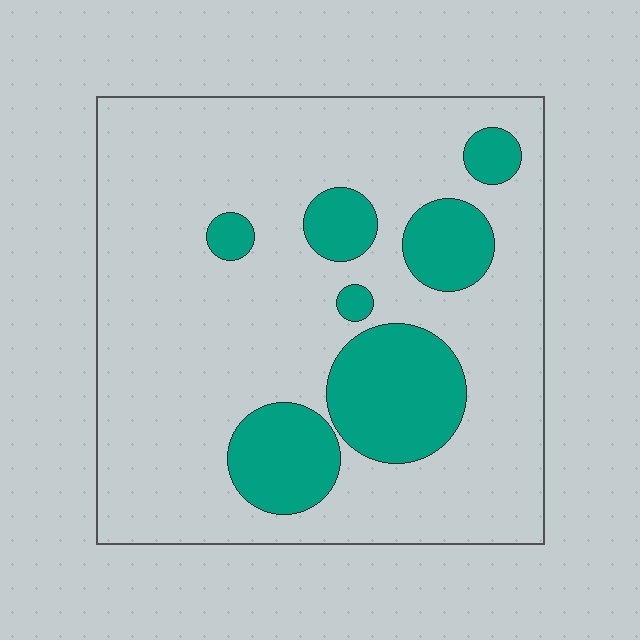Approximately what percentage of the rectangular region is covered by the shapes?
Approximately 20%.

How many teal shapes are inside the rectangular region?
7.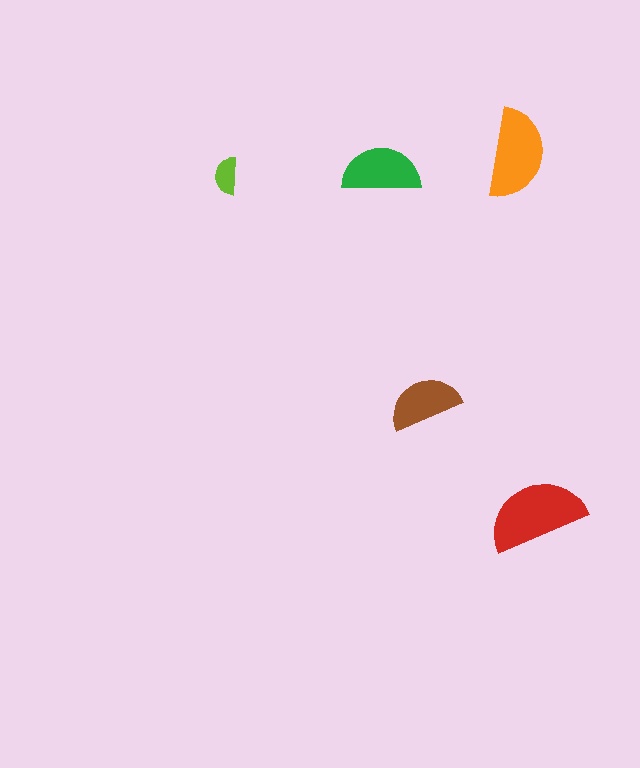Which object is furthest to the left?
The lime semicircle is leftmost.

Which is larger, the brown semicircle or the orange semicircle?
The orange one.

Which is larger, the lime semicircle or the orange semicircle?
The orange one.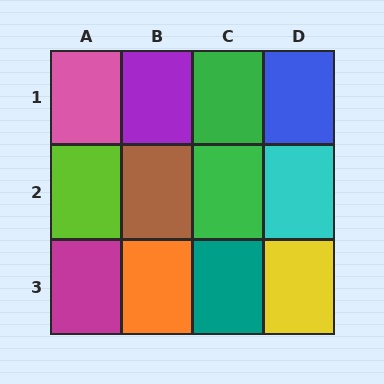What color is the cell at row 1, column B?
Purple.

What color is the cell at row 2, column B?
Brown.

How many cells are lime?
1 cell is lime.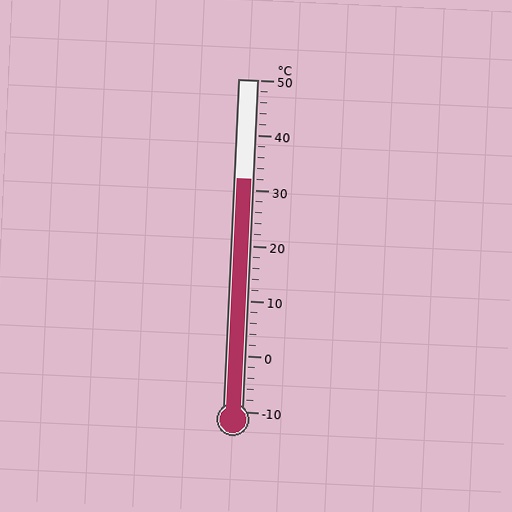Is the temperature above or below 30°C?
The temperature is above 30°C.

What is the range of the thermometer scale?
The thermometer scale ranges from -10°C to 50°C.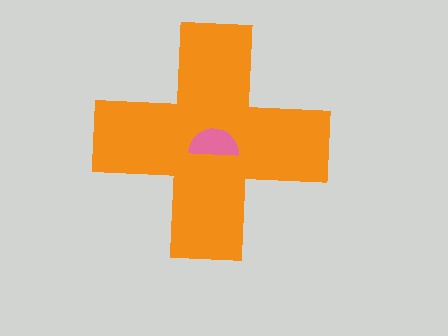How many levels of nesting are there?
2.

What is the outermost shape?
The orange cross.